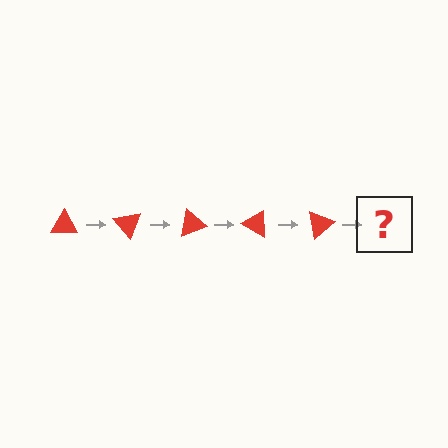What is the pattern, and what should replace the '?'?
The pattern is that the triangle rotates 50 degrees each step. The '?' should be a red triangle rotated 250 degrees.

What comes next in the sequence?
The next element should be a red triangle rotated 250 degrees.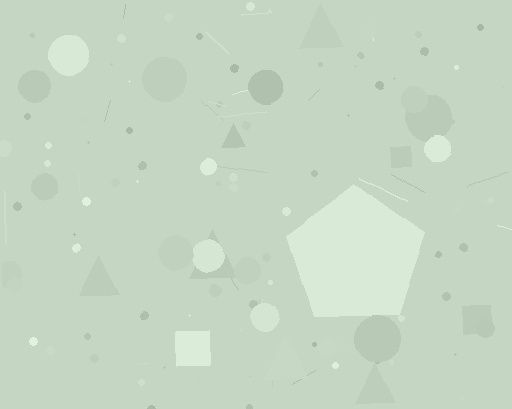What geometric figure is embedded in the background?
A pentagon is embedded in the background.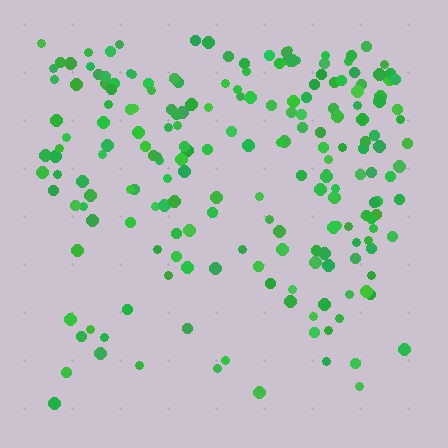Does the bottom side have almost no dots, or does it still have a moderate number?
Still a moderate number, just noticeably fewer than the top.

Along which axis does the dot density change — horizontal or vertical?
Vertical.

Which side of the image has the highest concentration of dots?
The top.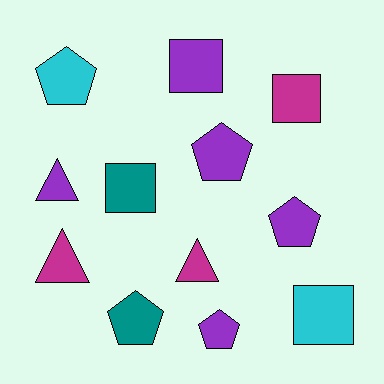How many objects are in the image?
There are 12 objects.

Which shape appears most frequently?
Pentagon, with 5 objects.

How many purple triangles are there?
There is 1 purple triangle.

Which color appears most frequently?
Purple, with 5 objects.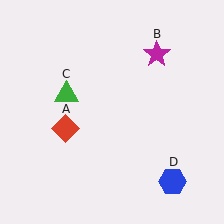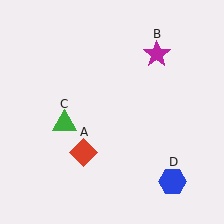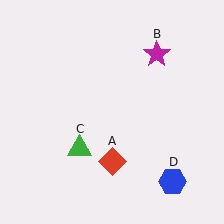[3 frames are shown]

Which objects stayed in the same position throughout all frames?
Magenta star (object B) and blue hexagon (object D) remained stationary.